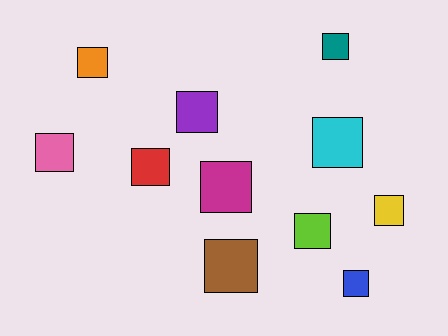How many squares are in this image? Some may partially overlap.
There are 11 squares.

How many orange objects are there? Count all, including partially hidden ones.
There is 1 orange object.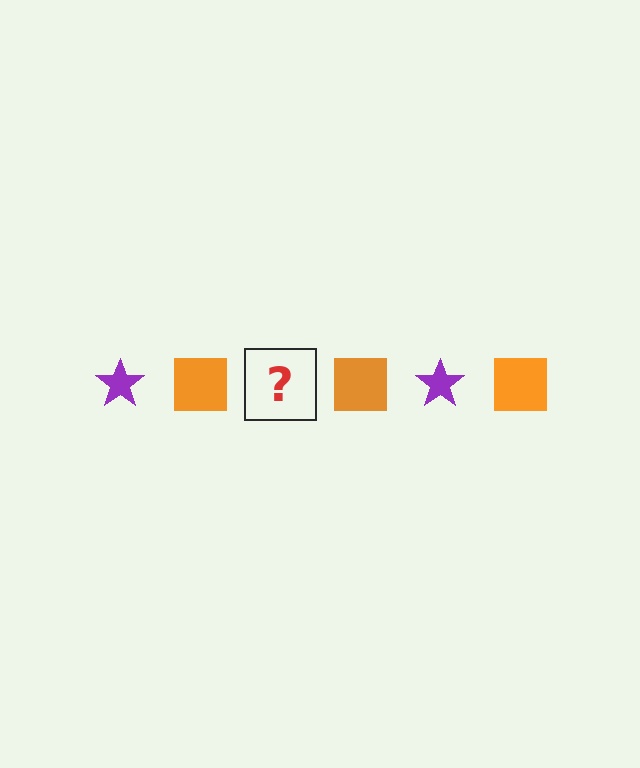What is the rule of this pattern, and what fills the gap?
The rule is that the pattern alternates between purple star and orange square. The gap should be filled with a purple star.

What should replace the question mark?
The question mark should be replaced with a purple star.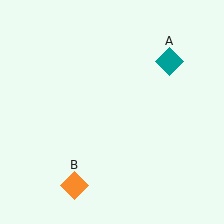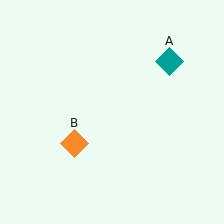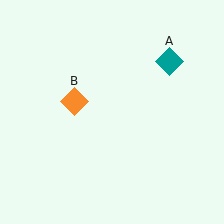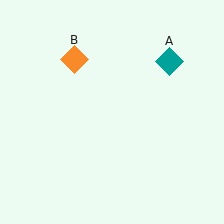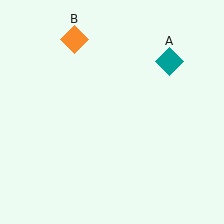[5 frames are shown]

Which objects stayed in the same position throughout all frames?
Teal diamond (object A) remained stationary.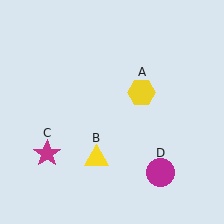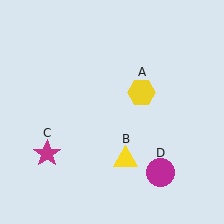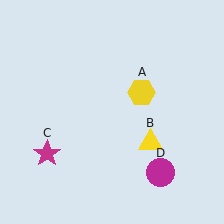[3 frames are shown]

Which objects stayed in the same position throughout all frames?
Yellow hexagon (object A) and magenta star (object C) and magenta circle (object D) remained stationary.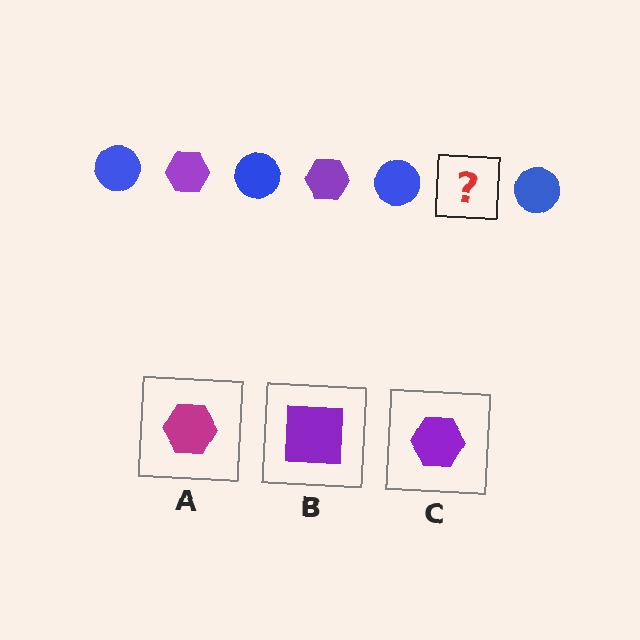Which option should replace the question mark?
Option C.